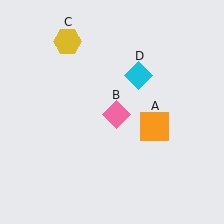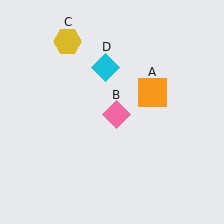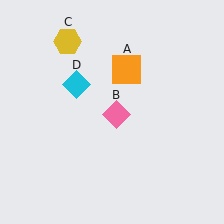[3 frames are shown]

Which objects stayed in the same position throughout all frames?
Pink diamond (object B) and yellow hexagon (object C) remained stationary.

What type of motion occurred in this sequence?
The orange square (object A), cyan diamond (object D) rotated counterclockwise around the center of the scene.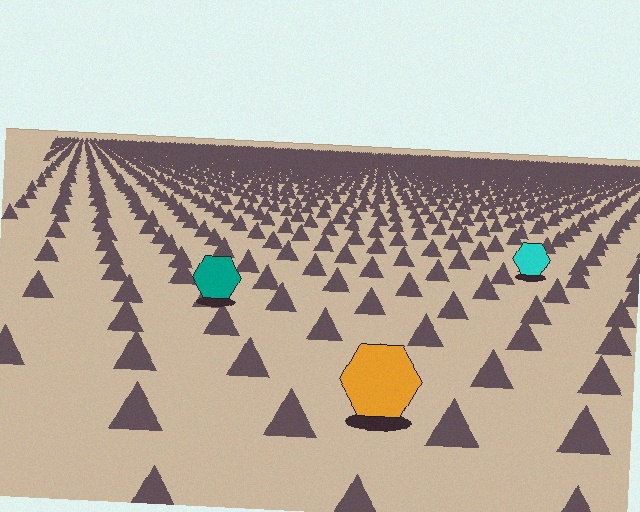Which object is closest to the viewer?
The orange hexagon is closest. The texture marks near it are larger and more spread out.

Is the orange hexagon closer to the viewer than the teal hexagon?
Yes. The orange hexagon is closer — you can tell from the texture gradient: the ground texture is coarser near it.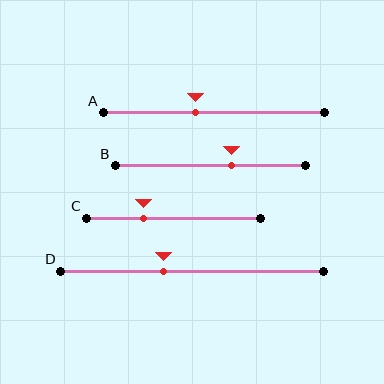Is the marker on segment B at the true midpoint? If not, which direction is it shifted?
No, the marker on segment B is shifted to the right by about 11% of the segment length.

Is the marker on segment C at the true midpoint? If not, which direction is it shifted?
No, the marker on segment C is shifted to the left by about 17% of the segment length.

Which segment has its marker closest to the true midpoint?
Segment A has its marker closest to the true midpoint.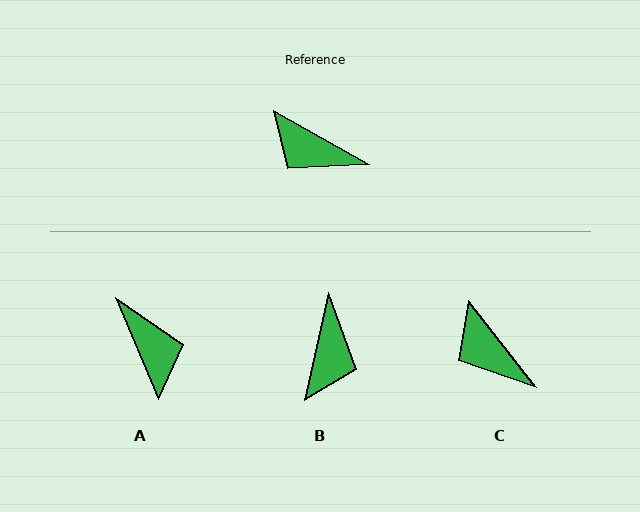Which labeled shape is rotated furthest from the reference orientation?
A, about 142 degrees away.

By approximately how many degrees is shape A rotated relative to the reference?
Approximately 142 degrees counter-clockwise.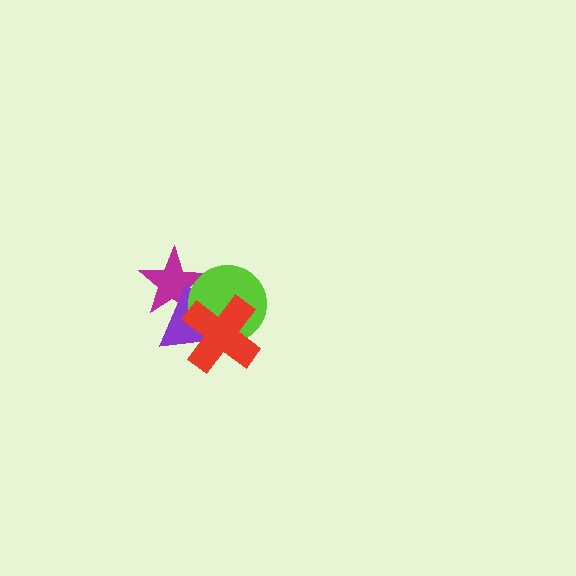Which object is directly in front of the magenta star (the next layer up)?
The purple triangle is directly in front of the magenta star.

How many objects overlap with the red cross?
3 objects overlap with the red cross.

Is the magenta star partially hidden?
Yes, it is partially covered by another shape.